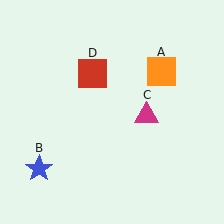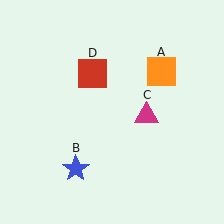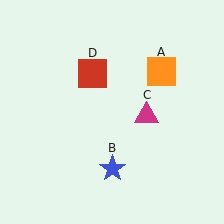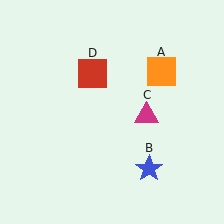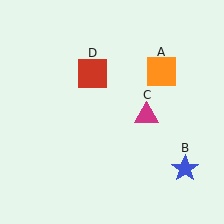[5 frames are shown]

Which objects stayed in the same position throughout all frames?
Orange square (object A) and magenta triangle (object C) and red square (object D) remained stationary.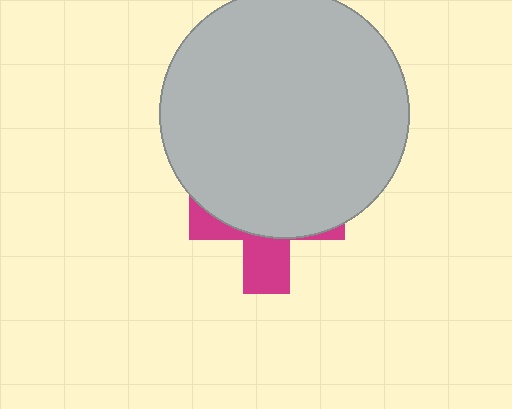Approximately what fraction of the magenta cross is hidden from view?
Roughly 66% of the magenta cross is hidden behind the light gray circle.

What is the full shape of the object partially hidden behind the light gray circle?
The partially hidden object is a magenta cross.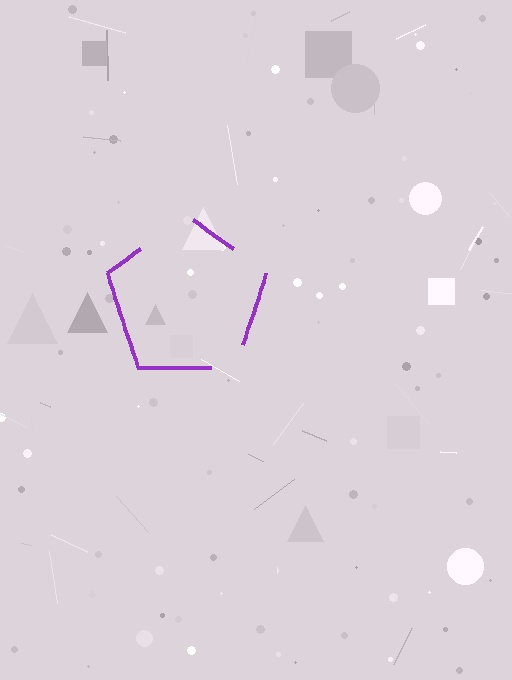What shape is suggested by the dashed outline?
The dashed outline suggests a pentagon.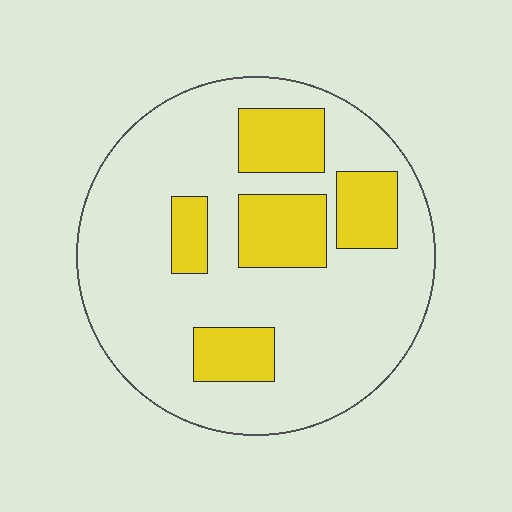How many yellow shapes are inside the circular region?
5.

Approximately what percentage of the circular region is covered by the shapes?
Approximately 25%.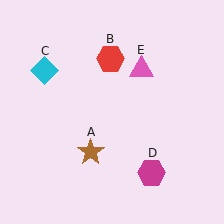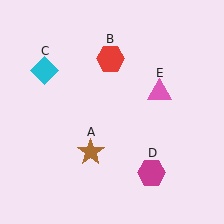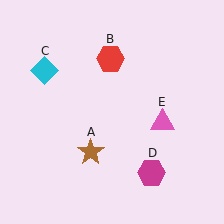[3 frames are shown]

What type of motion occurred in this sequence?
The pink triangle (object E) rotated clockwise around the center of the scene.